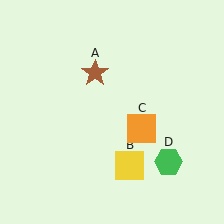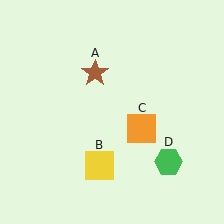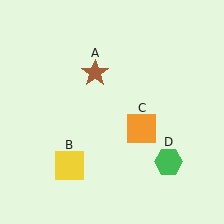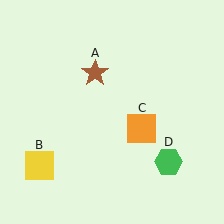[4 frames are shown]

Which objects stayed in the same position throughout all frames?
Brown star (object A) and orange square (object C) and green hexagon (object D) remained stationary.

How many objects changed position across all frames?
1 object changed position: yellow square (object B).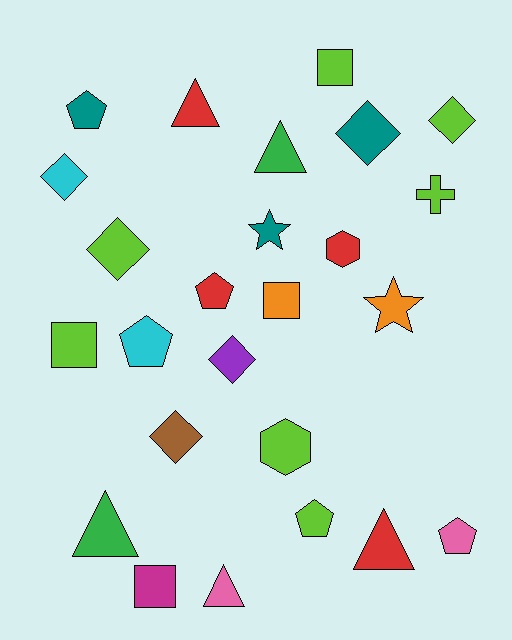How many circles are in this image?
There are no circles.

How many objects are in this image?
There are 25 objects.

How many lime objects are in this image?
There are 7 lime objects.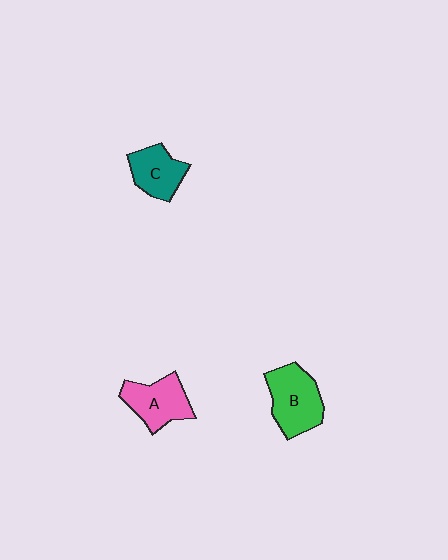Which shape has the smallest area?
Shape C (teal).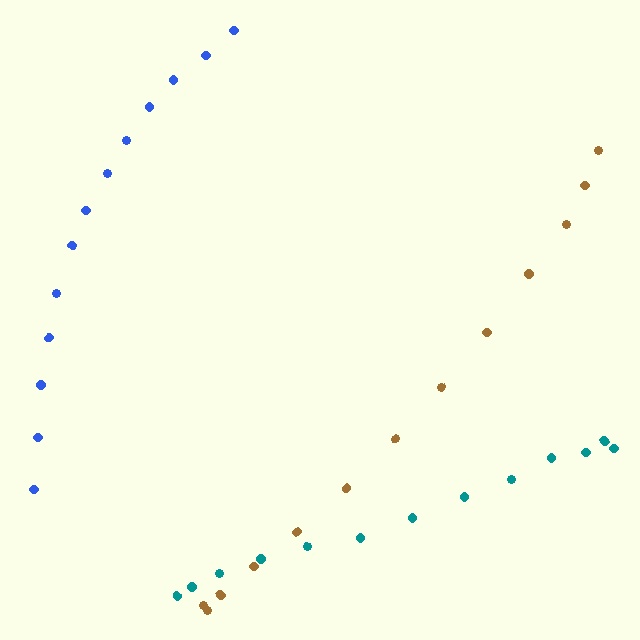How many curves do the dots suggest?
There are 3 distinct paths.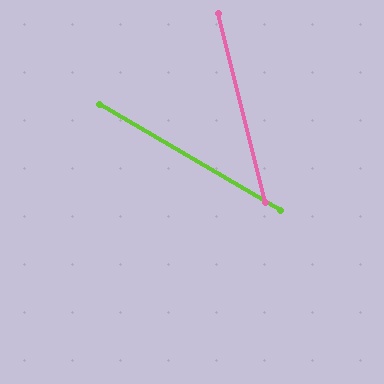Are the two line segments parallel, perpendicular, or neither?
Neither parallel nor perpendicular — they differ by about 45°.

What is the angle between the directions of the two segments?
Approximately 45 degrees.